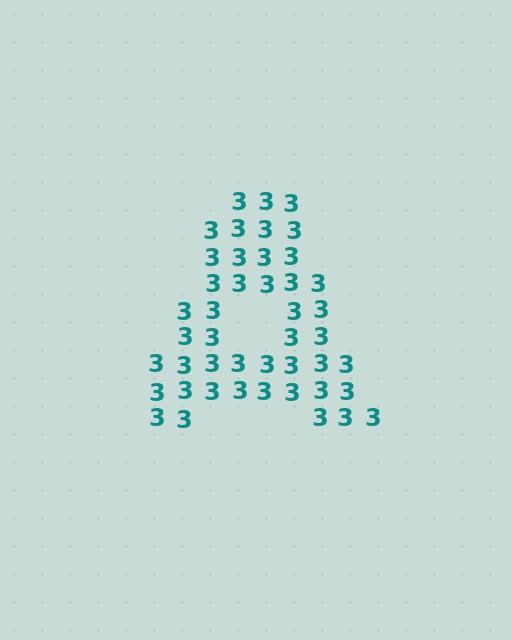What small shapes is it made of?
It is made of small digit 3's.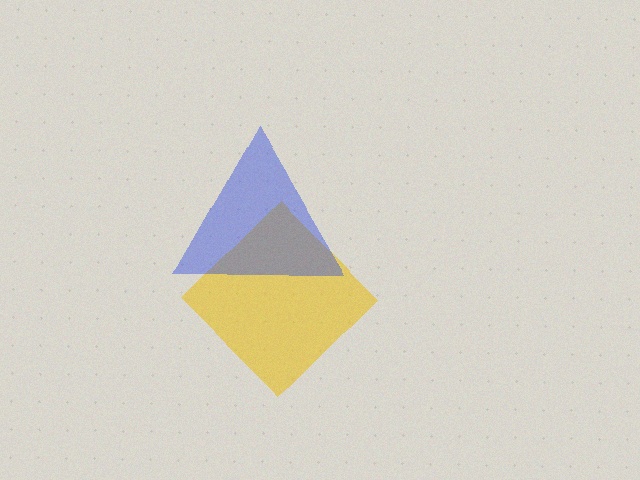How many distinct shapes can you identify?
There are 2 distinct shapes: a yellow diamond, a blue triangle.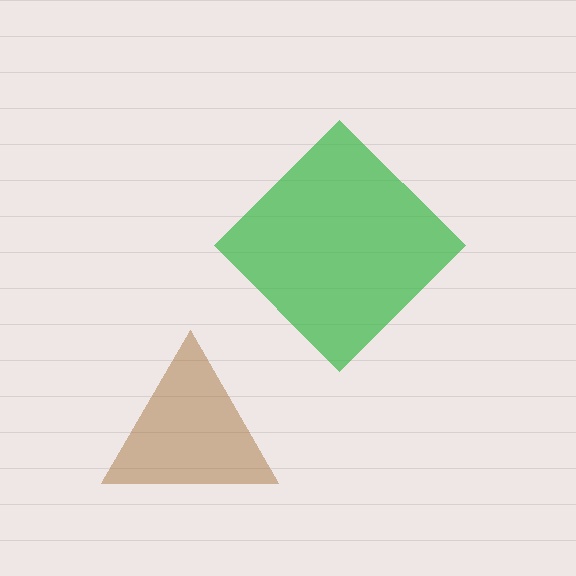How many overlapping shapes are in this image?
There are 2 overlapping shapes in the image.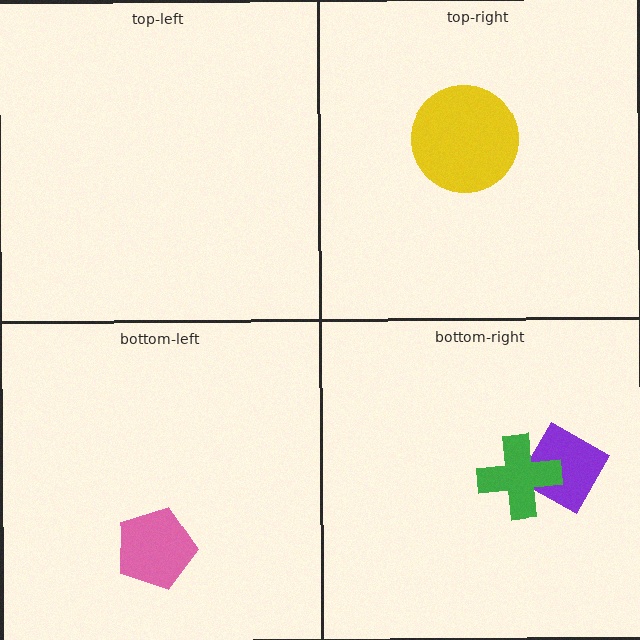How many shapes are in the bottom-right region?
2.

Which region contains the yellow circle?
The top-right region.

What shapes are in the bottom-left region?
The pink pentagon.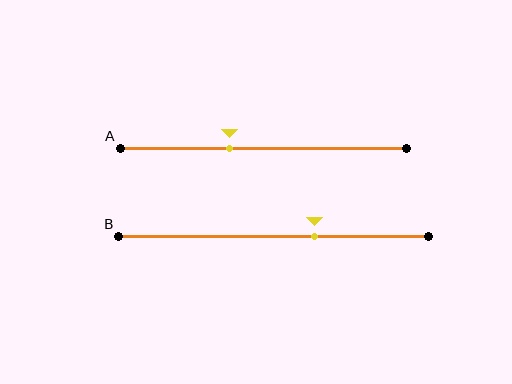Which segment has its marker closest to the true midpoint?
Segment A has its marker closest to the true midpoint.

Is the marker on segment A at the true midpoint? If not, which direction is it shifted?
No, the marker on segment A is shifted to the left by about 12% of the segment length.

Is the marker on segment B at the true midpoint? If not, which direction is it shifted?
No, the marker on segment B is shifted to the right by about 13% of the segment length.